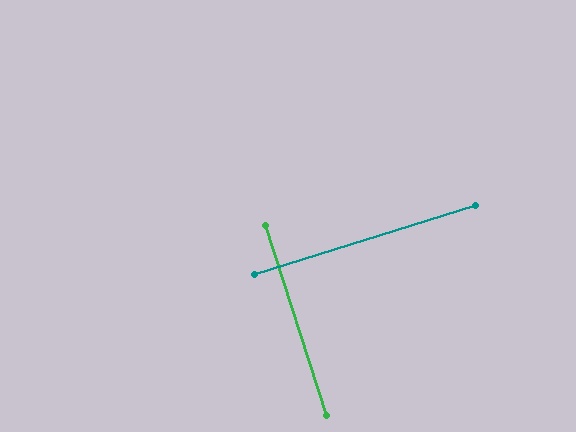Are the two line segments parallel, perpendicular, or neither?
Perpendicular — they meet at approximately 89°.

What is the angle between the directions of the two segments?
Approximately 89 degrees.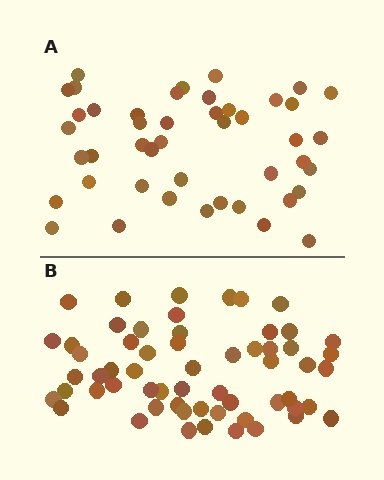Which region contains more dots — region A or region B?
Region B (the bottom region) has more dots.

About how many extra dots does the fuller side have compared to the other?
Region B has approximately 15 more dots than region A.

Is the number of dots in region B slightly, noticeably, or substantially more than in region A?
Region B has noticeably more, but not dramatically so. The ratio is roughly 1.3 to 1.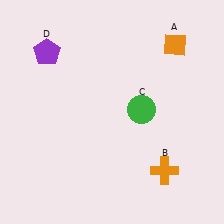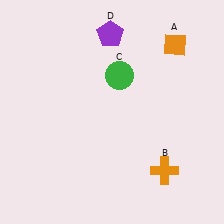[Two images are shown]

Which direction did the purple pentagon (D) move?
The purple pentagon (D) moved right.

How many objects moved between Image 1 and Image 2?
2 objects moved between the two images.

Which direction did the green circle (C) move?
The green circle (C) moved up.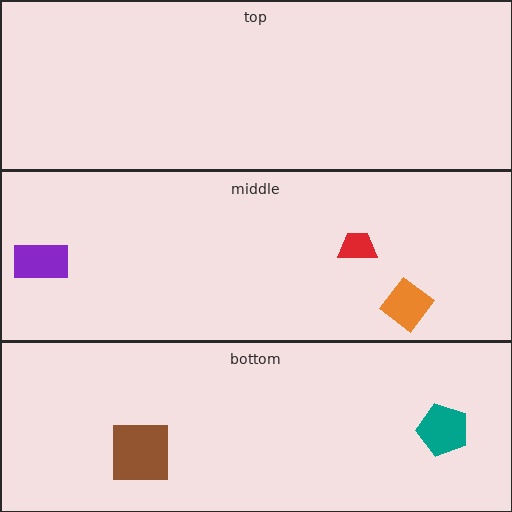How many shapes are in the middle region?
3.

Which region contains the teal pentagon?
The bottom region.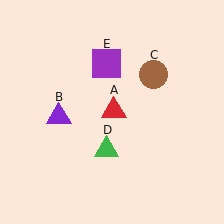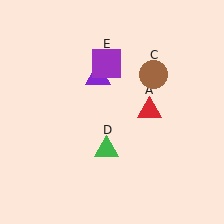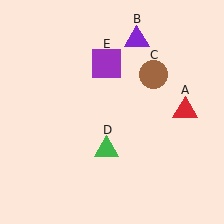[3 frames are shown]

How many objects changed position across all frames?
2 objects changed position: red triangle (object A), purple triangle (object B).